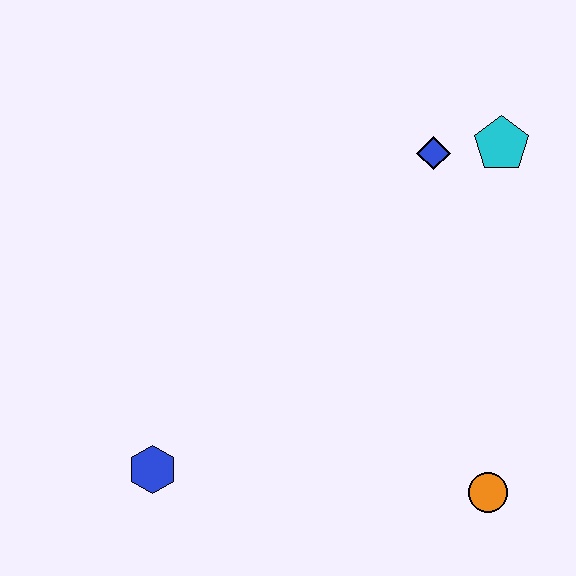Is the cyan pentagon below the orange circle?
No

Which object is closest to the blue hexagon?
The orange circle is closest to the blue hexagon.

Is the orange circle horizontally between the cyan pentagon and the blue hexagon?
Yes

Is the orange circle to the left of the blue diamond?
No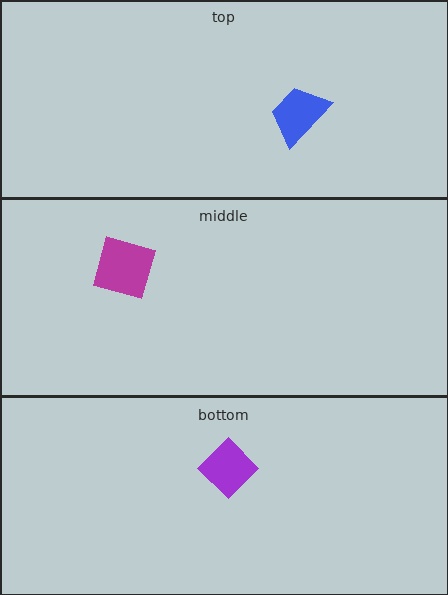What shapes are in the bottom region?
The purple diamond.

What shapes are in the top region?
The blue trapezoid.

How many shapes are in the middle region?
1.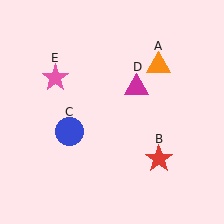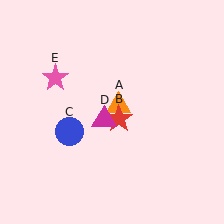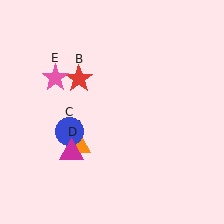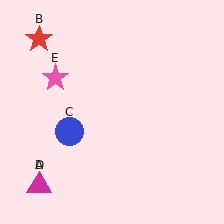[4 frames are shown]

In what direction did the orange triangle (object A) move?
The orange triangle (object A) moved down and to the left.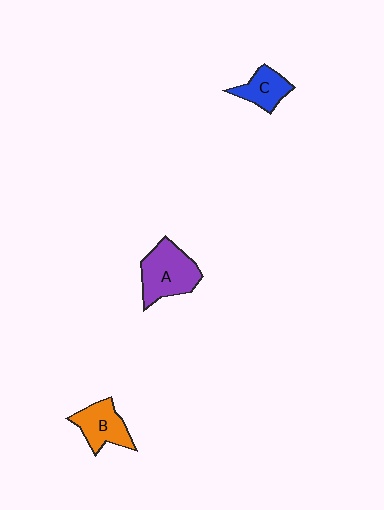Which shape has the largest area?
Shape A (purple).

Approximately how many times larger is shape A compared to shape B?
Approximately 1.4 times.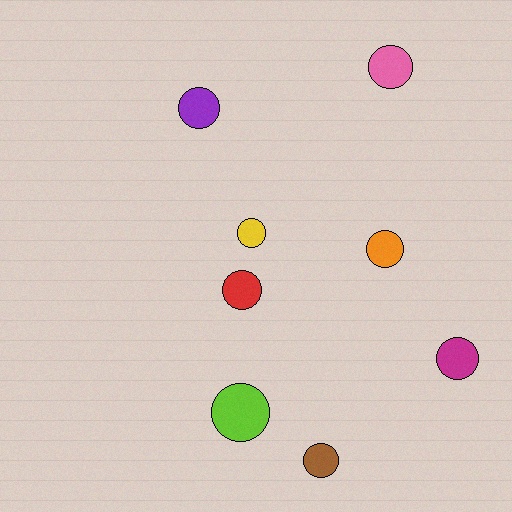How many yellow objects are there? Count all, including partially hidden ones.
There is 1 yellow object.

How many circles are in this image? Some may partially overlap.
There are 8 circles.